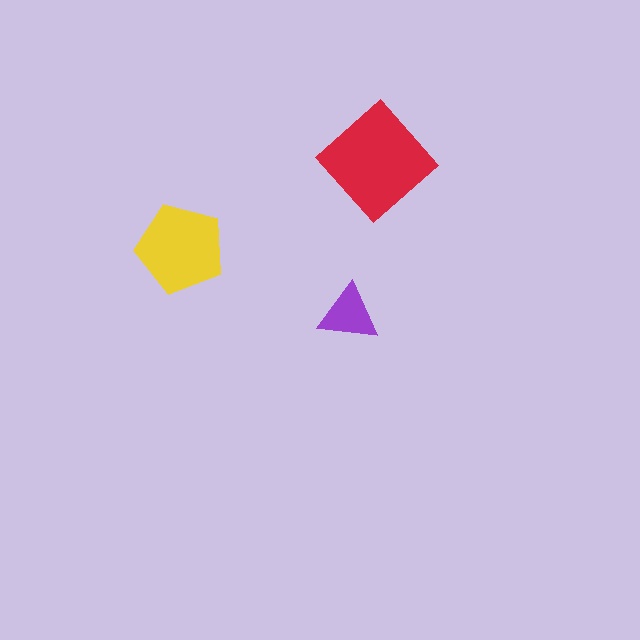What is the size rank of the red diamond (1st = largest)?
1st.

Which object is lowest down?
The purple triangle is bottommost.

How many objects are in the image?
There are 3 objects in the image.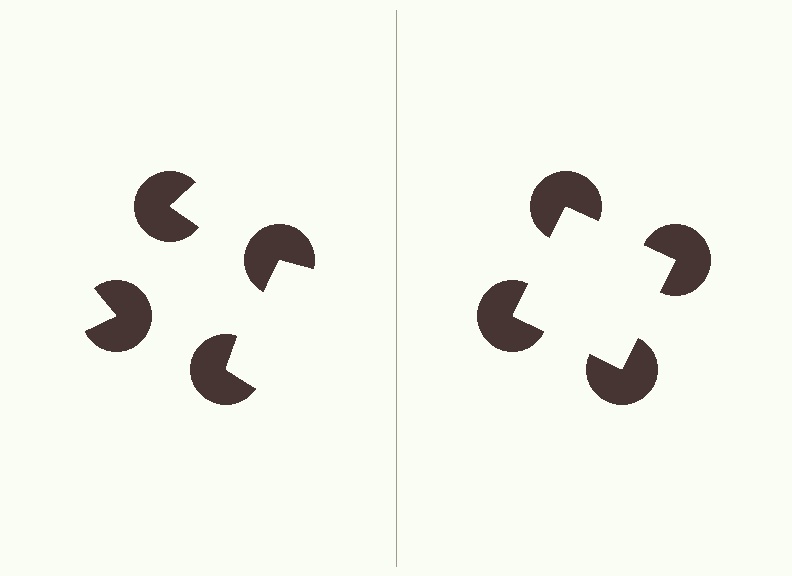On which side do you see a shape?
An illusory square appears on the right side. On the left side the wedge cuts are rotated, so no coherent shape forms.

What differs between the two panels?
The pac-man discs are positioned identically on both sides; only the wedge orientations differ. On the right they align to a square; on the left they are misaligned.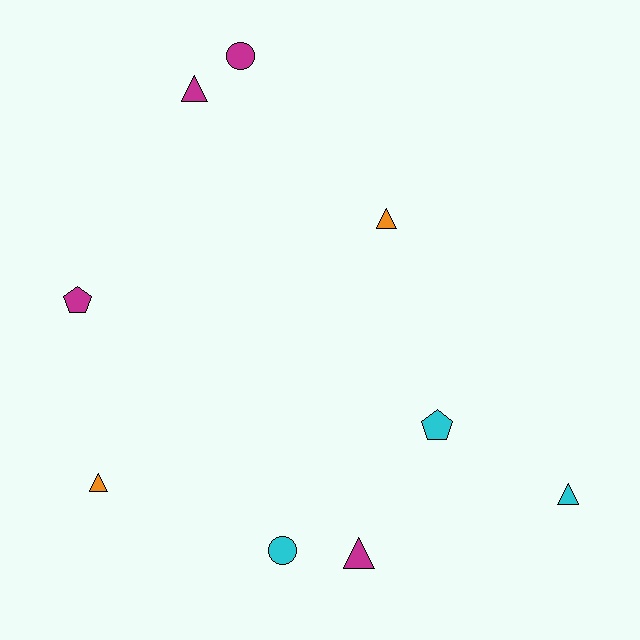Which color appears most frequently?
Magenta, with 4 objects.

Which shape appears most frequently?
Triangle, with 5 objects.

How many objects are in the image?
There are 9 objects.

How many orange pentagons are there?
There are no orange pentagons.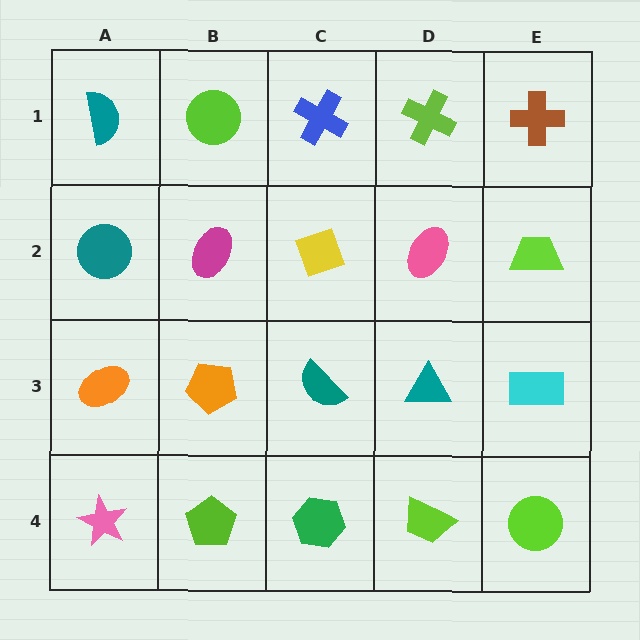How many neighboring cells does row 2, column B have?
4.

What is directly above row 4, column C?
A teal semicircle.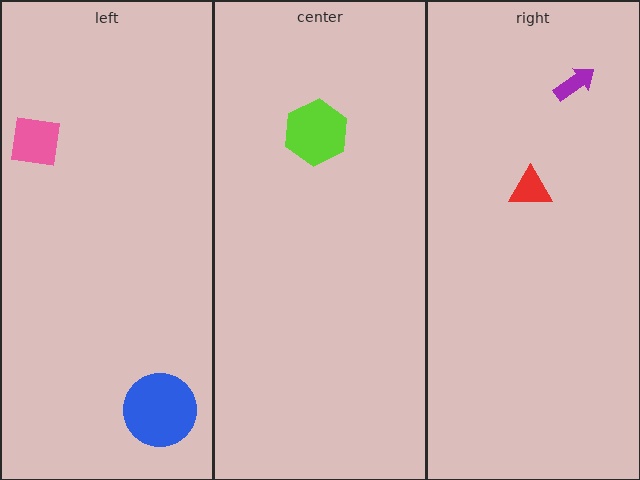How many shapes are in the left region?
2.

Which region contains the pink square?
The left region.